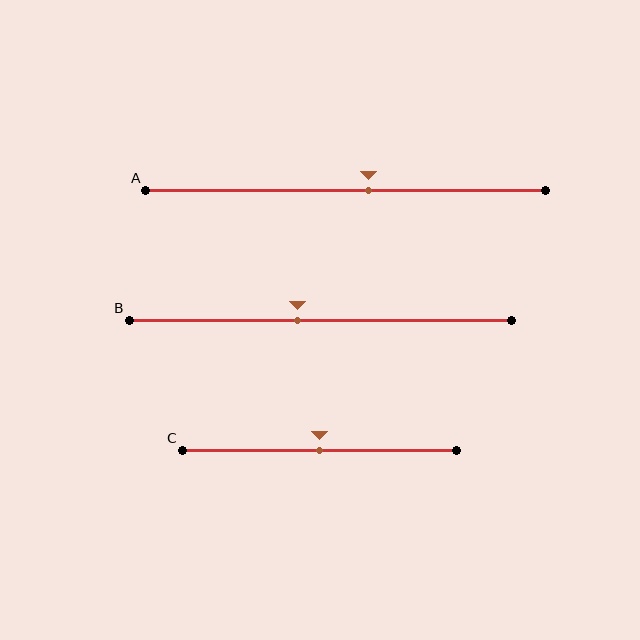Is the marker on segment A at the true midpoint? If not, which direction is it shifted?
No, the marker on segment A is shifted to the right by about 6% of the segment length.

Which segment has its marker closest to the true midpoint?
Segment C has its marker closest to the true midpoint.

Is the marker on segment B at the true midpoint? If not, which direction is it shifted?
No, the marker on segment B is shifted to the left by about 6% of the segment length.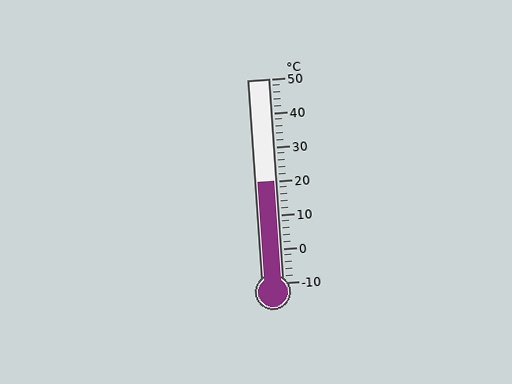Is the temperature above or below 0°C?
The temperature is above 0°C.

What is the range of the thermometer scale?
The thermometer scale ranges from -10°C to 50°C.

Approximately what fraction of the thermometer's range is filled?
The thermometer is filled to approximately 50% of its range.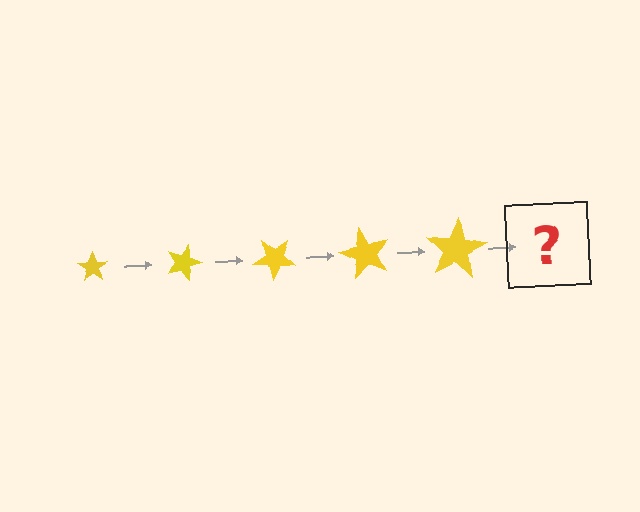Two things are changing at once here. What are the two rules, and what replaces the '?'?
The two rules are that the star grows larger each step and it rotates 20 degrees each step. The '?' should be a star, larger than the previous one and rotated 100 degrees from the start.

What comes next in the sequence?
The next element should be a star, larger than the previous one and rotated 100 degrees from the start.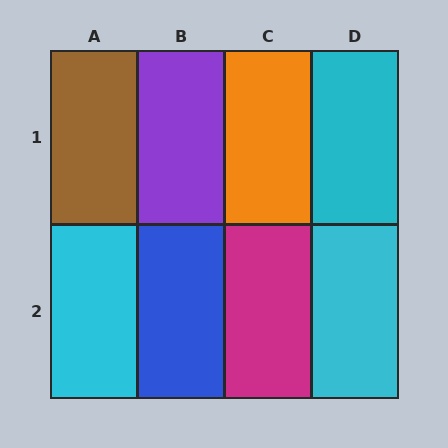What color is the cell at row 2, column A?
Cyan.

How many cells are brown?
1 cell is brown.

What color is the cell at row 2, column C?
Magenta.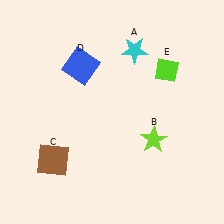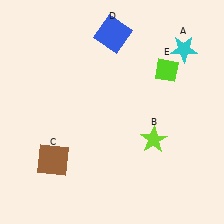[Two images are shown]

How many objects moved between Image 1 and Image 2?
2 objects moved between the two images.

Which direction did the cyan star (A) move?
The cyan star (A) moved right.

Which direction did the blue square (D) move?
The blue square (D) moved right.